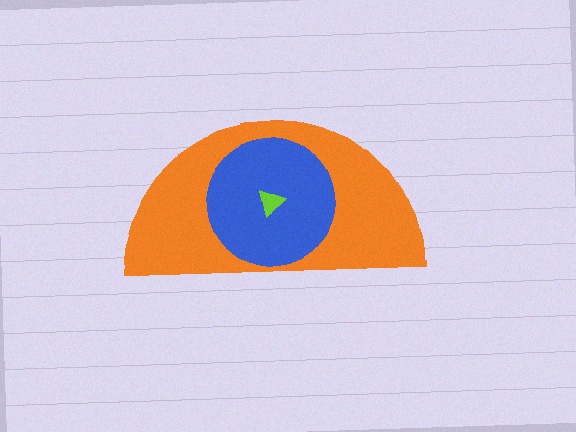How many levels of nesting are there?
3.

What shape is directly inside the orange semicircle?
The blue circle.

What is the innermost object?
The lime triangle.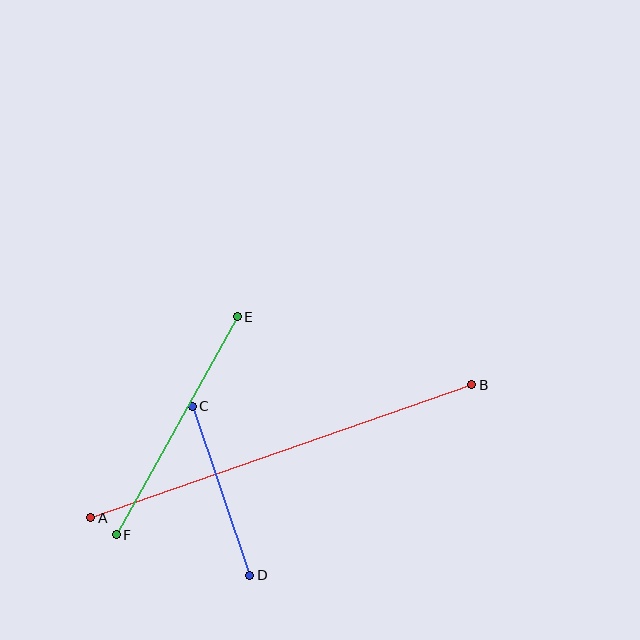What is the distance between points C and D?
The distance is approximately 179 pixels.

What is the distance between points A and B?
The distance is approximately 404 pixels.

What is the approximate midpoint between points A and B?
The midpoint is at approximately (281, 451) pixels.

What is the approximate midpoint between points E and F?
The midpoint is at approximately (177, 426) pixels.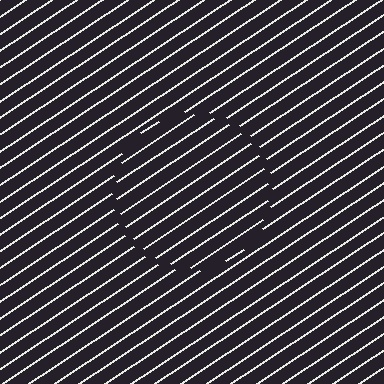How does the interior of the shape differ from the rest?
The interior of the shape contains the same grating, shifted by half a period — the contour is defined by the phase discontinuity where line-ends from the inner and outer gratings abut.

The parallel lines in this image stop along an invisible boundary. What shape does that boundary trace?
An illusory circle. The interior of the shape contains the same grating, shifted by half a period — the contour is defined by the phase discontinuity where line-ends from the inner and outer gratings abut.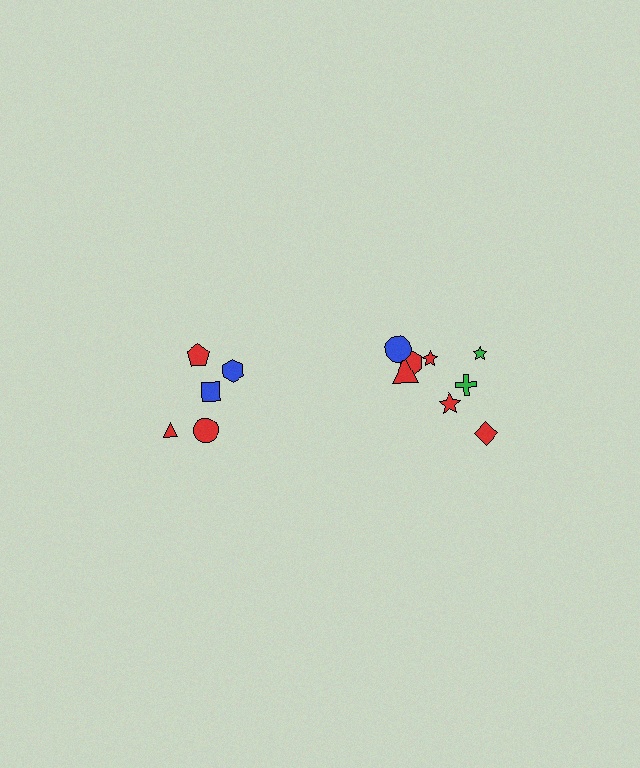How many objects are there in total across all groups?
There are 13 objects.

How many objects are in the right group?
There are 8 objects.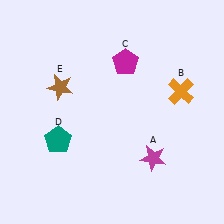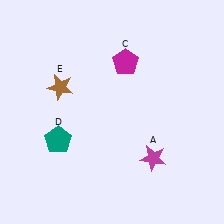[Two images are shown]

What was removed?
The orange cross (B) was removed in Image 2.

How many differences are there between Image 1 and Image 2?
There is 1 difference between the two images.